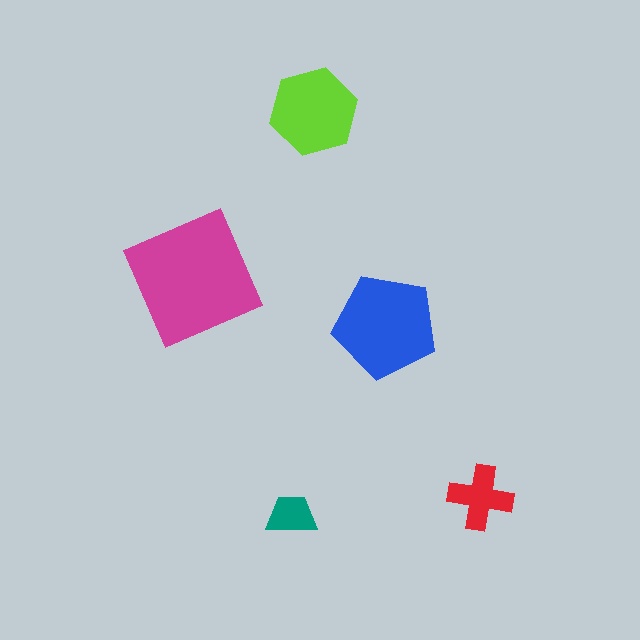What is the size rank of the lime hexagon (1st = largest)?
3rd.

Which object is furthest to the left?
The magenta square is leftmost.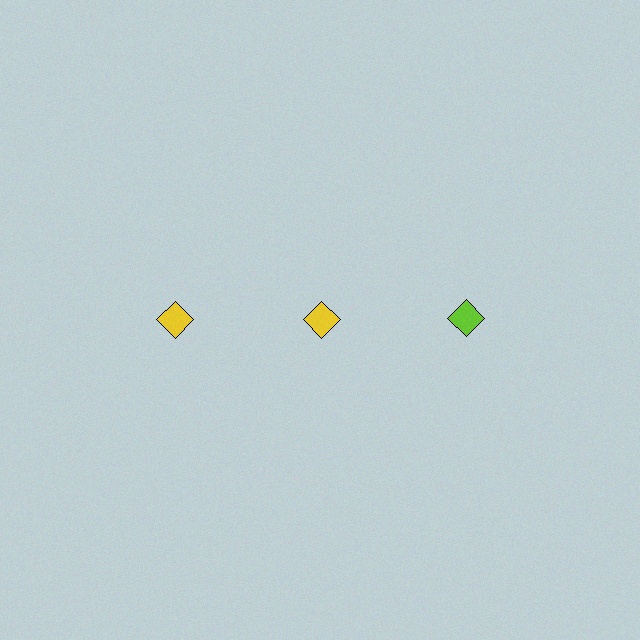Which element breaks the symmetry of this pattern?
The lime diamond in the top row, center column breaks the symmetry. All other shapes are yellow diamonds.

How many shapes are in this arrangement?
There are 3 shapes arranged in a grid pattern.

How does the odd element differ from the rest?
It has a different color: lime instead of yellow.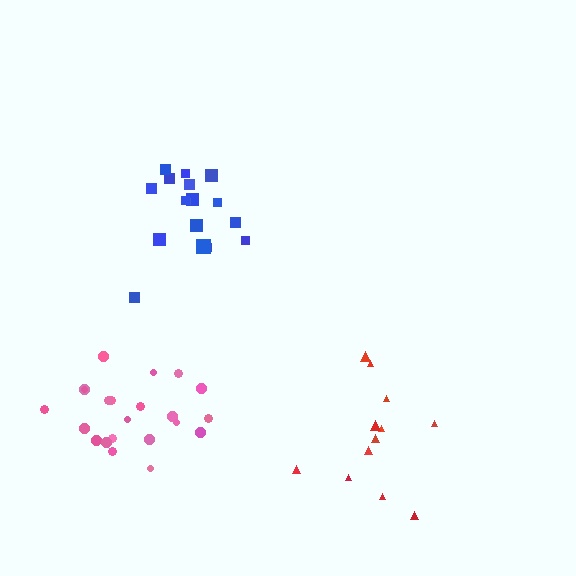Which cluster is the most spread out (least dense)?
Red.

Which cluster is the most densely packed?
Pink.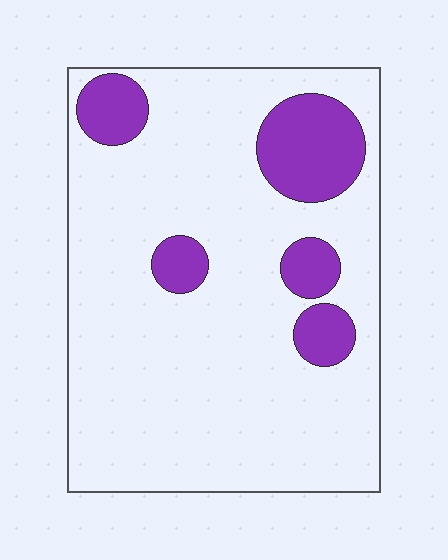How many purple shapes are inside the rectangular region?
5.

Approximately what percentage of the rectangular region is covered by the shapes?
Approximately 15%.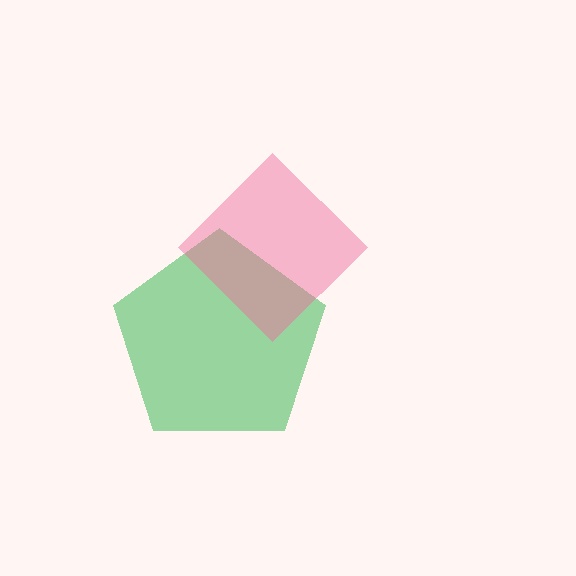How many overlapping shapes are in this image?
There are 2 overlapping shapes in the image.